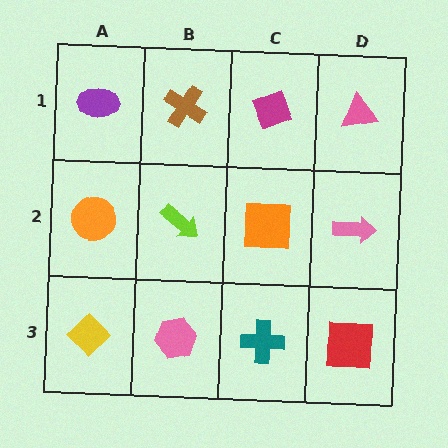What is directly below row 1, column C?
An orange square.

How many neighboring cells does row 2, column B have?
4.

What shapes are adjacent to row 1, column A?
An orange circle (row 2, column A), a brown cross (row 1, column B).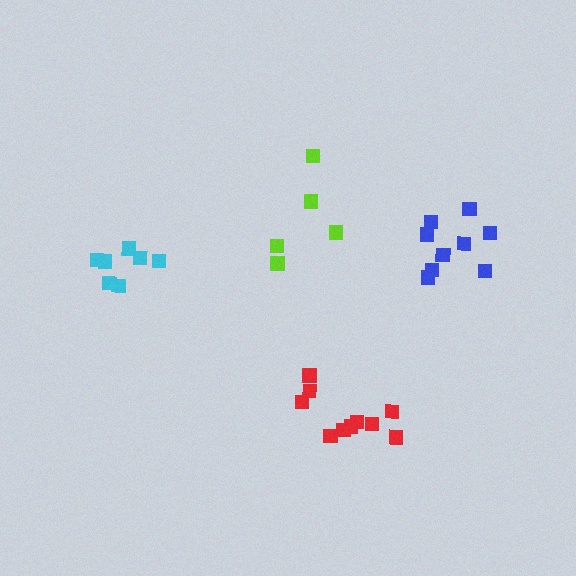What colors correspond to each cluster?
The clusters are colored: cyan, lime, red, blue.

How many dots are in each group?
Group 1: 7 dots, Group 2: 5 dots, Group 3: 10 dots, Group 4: 9 dots (31 total).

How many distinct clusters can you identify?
There are 4 distinct clusters.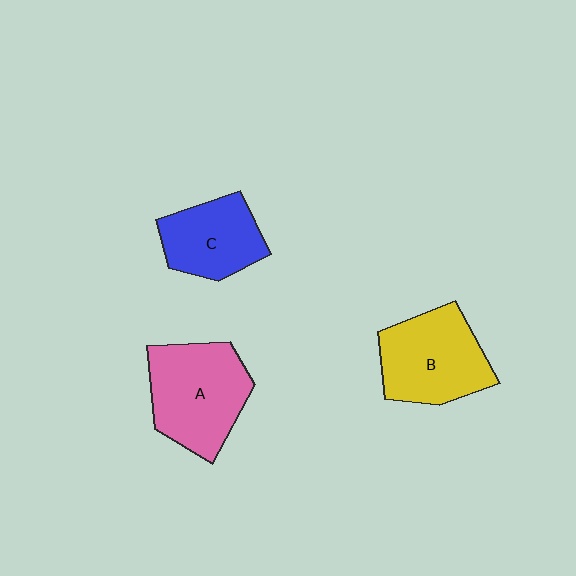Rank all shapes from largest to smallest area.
From largest to smallest: A (pink), B (yellow), C (blue).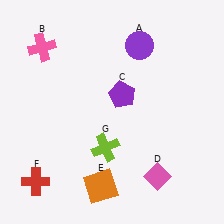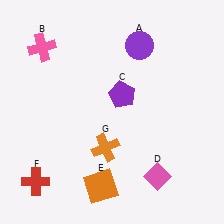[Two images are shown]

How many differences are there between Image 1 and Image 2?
There is 1 difference between the two images.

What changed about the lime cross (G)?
In Image 1, G is lime. In Image 2, it changed to orange.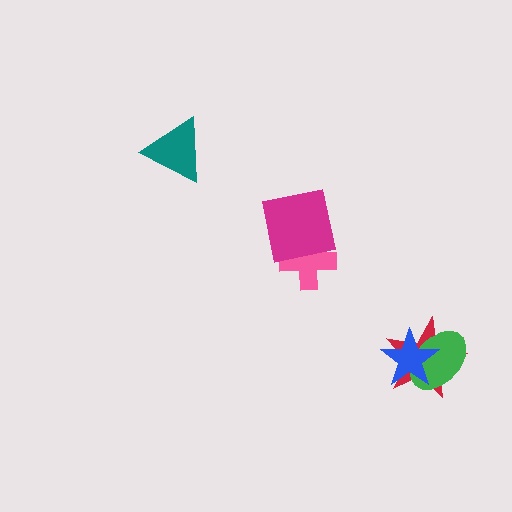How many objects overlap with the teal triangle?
0 objects overlap with the teal triangle.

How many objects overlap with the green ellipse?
2 objects overlap with the green ellipse.